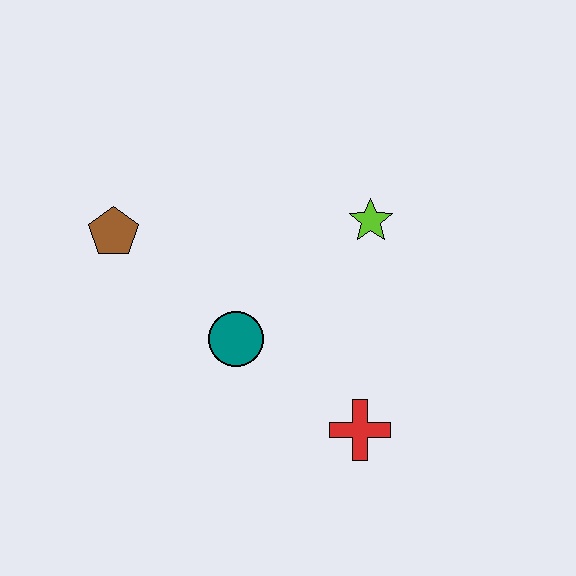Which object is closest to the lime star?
The teal circle is closest to the lime star.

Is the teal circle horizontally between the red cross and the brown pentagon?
Yes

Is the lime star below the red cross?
No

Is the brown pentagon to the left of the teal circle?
Yes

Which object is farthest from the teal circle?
The lime star is farthest from the teal circle.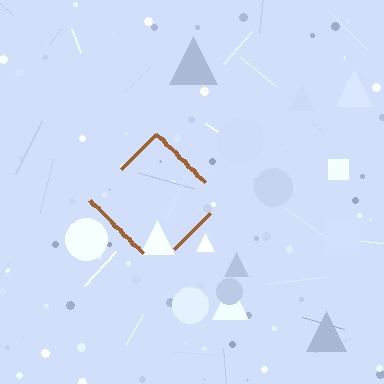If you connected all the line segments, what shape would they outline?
They would outline a diamond.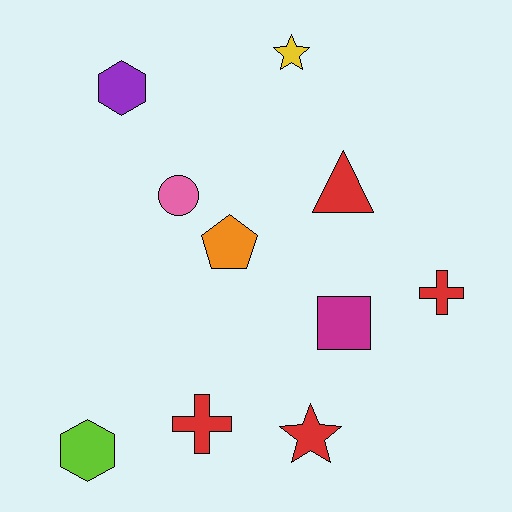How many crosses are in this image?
There are 2 crosses.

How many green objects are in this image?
There are no green objects.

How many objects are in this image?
There are 10 objects.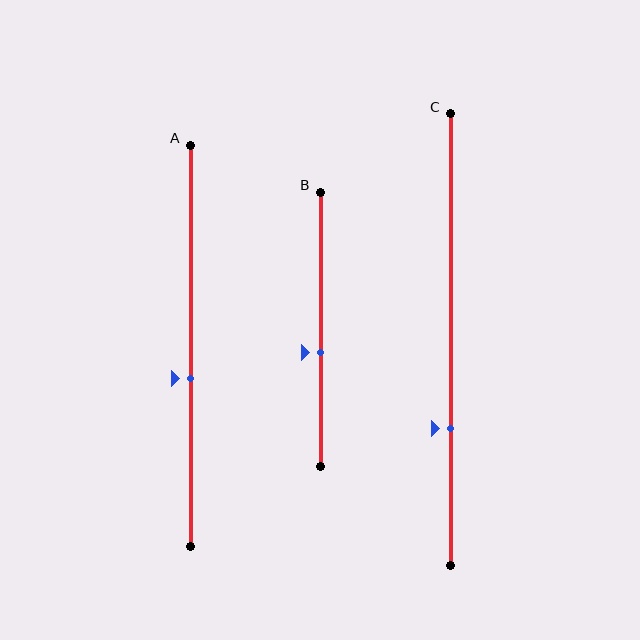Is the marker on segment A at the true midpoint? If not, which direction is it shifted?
No, the marker on segment A is shifted downward by about 8% of the segment length.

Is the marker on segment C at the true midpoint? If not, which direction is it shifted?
No, the marker on segment C is shifted downward by about 20% of the segment length.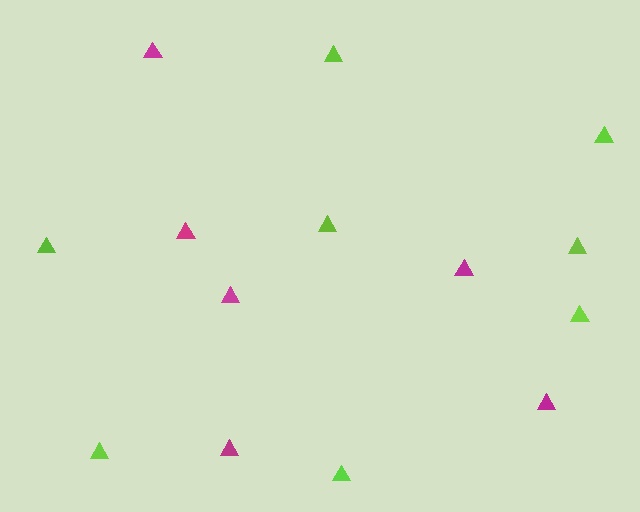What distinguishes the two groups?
There are 2 groups: one group of magenta triangles (6) and one group of lime triangles (8).